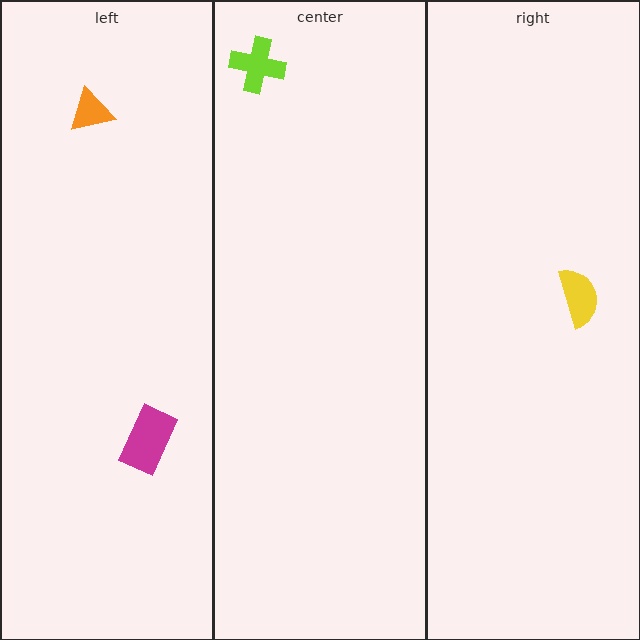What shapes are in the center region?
The lime cross.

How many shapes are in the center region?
1.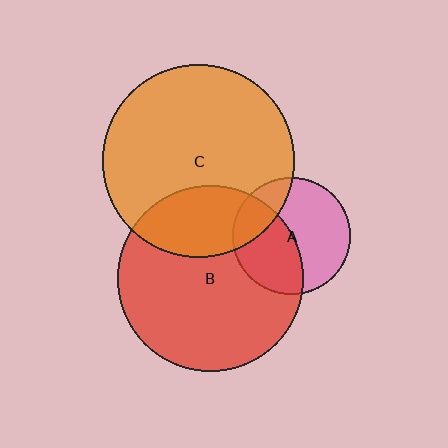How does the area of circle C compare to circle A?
Approximately 2.7 times.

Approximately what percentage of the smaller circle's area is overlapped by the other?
Approximately 45%.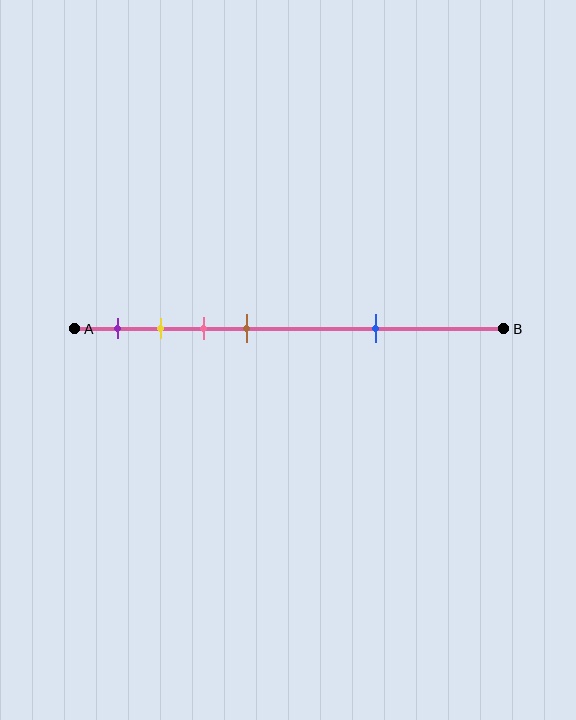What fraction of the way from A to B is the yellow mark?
The yellow mark is approximately 20% (0.2) of the way from A to B.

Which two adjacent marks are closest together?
The yellow and pink marks are the closest adjacent pair.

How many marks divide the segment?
There are 5 marks dividing the segment.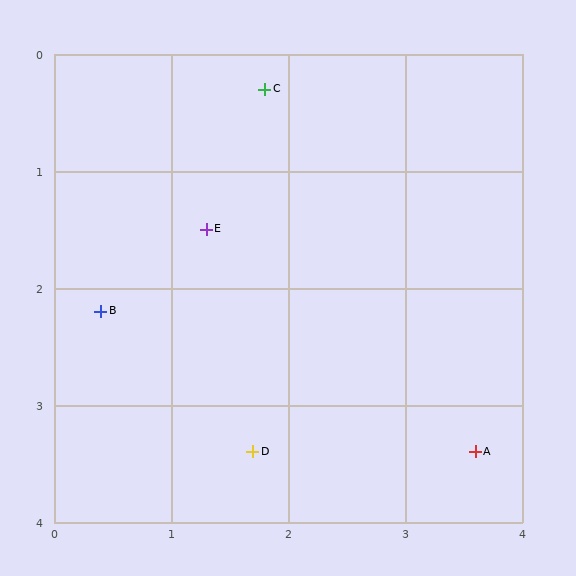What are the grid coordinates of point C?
Point C is at approximately (1.8, 0.3).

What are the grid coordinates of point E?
Point E is at approximately (1.3, 1.5).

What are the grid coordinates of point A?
Point A is at approximately (3.6, 3.4).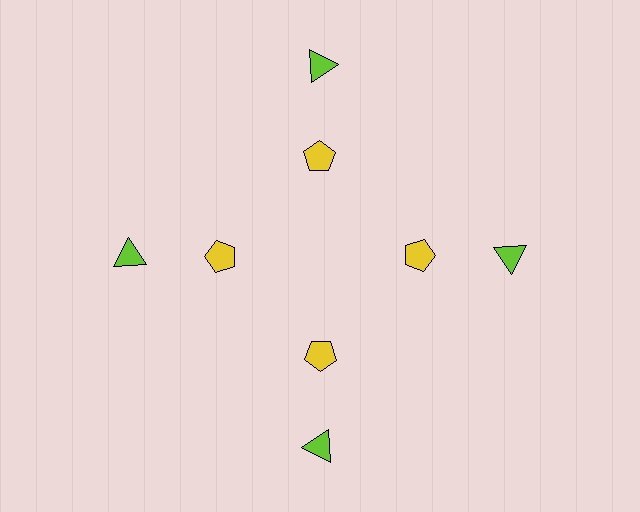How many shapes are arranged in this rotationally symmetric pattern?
There are 8 shapes, arranged in 4 groups of 2.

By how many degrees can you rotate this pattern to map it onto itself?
The pattern maps onto itself every 90 degrees of rotation.